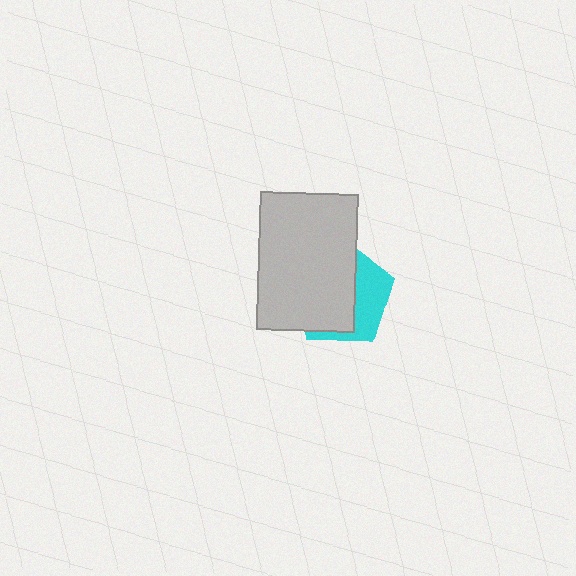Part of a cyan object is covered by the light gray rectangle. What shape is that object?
It is a pentagon.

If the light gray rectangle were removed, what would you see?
You would see the complete cyan pentagon.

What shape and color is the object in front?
The object in front is a light gray rectangle.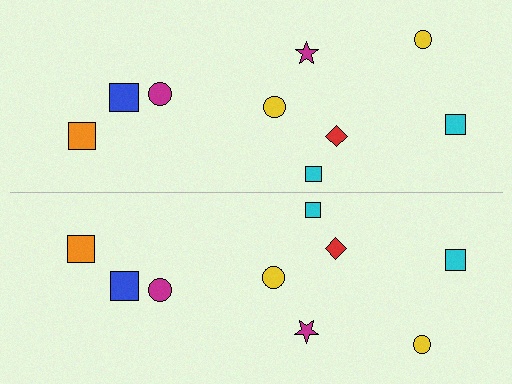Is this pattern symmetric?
Yes, this pattern has bilateral (reflection) symmetry.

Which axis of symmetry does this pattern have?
The pattern has a horizontal axis of symmetry running through the center of the image.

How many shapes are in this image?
There are 18 shapes in this image.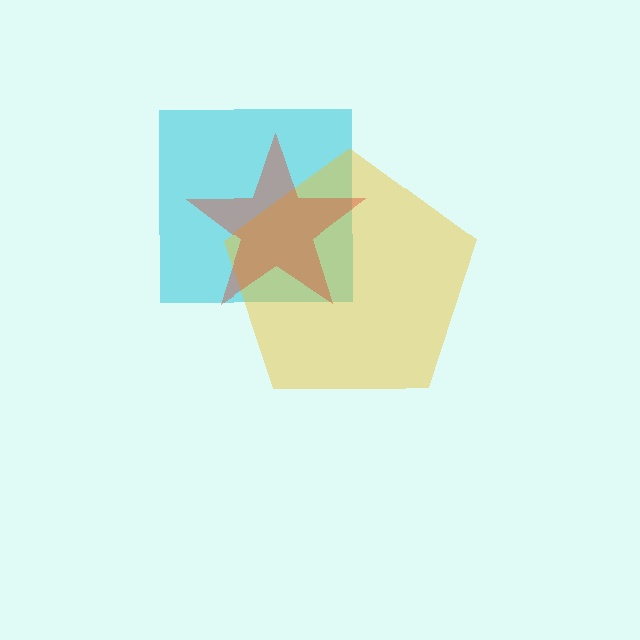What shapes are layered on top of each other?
The layered shapes are: a cyan square, a yellow pentagon, a red star.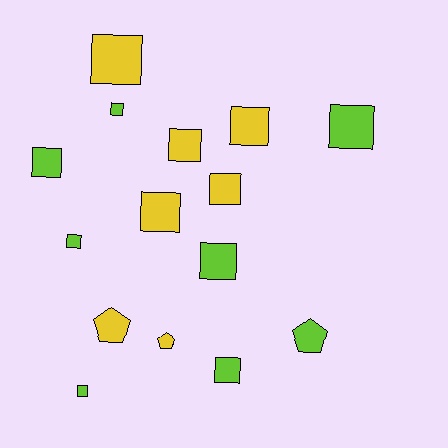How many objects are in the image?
There are 15 objects.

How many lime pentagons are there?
There is 1 lime pentagon.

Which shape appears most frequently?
Square, with 12 objects.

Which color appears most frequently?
Lime, with 8 objects.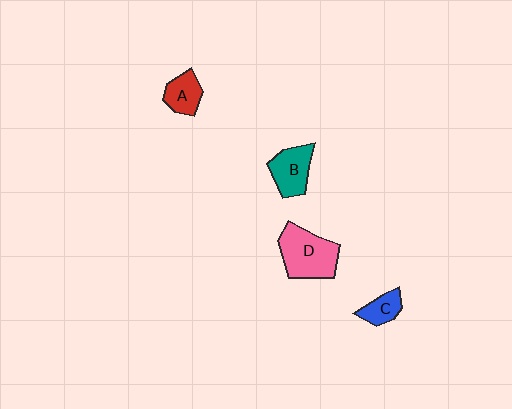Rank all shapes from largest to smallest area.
From largest to smallest: D (pink), B (teal), A (red), C (blue).